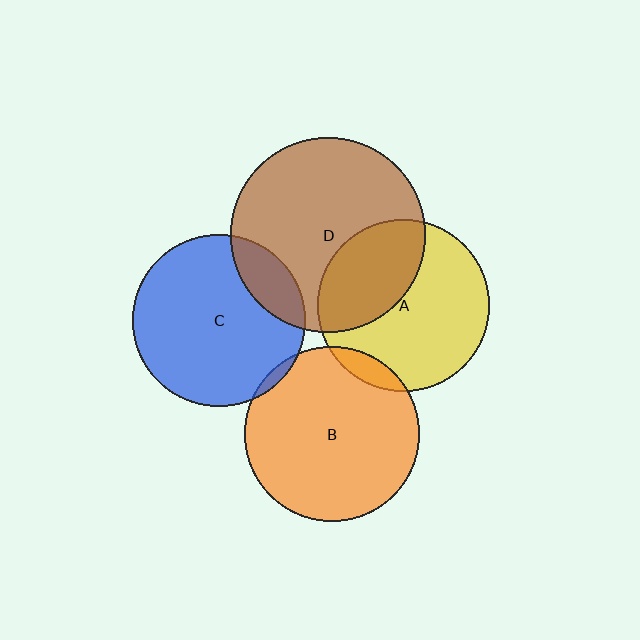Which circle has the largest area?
Circle D (brown).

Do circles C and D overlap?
Yes.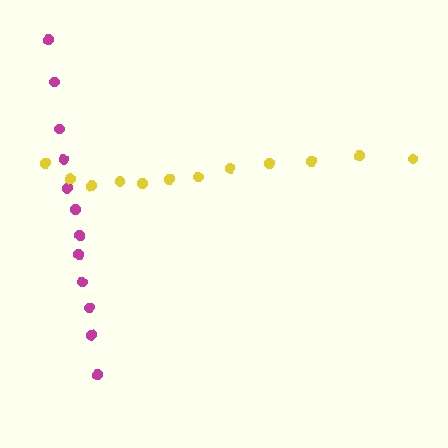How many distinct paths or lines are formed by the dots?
There are 2 distinct paths.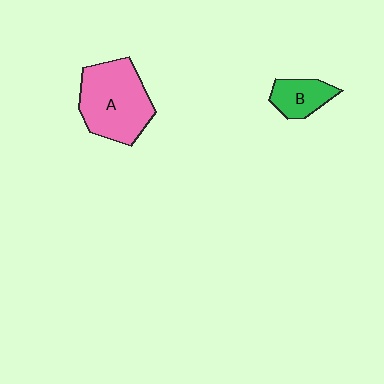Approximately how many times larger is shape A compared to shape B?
Approximately 2.3 times.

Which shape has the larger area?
Shape A (pink).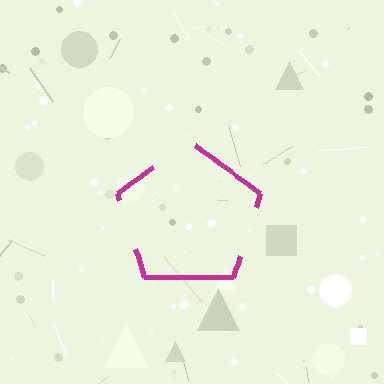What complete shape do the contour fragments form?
The contour fragments form a pentagon.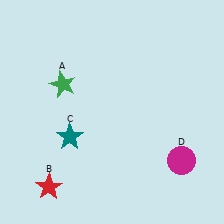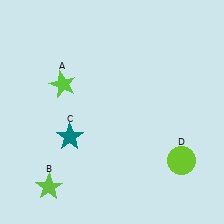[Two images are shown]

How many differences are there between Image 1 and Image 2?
There are 3 differences between the two images.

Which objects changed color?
A changed from green to lime. B changed from red to lime. D changed from magenta to lime.